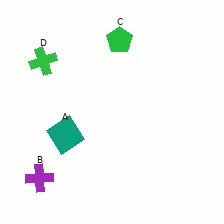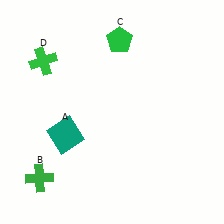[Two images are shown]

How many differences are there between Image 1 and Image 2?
There is 1 difference between the two images.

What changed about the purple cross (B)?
In Image 1, B is purple. In Image 2, it changed to green.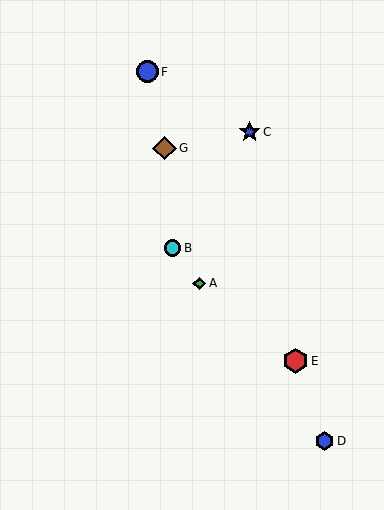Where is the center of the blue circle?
The center of the blue circle is at (147, 72).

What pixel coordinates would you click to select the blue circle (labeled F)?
Click at (147, 72) to select the blue circle F.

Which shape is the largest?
The red hexagon (labeled E) is the largest.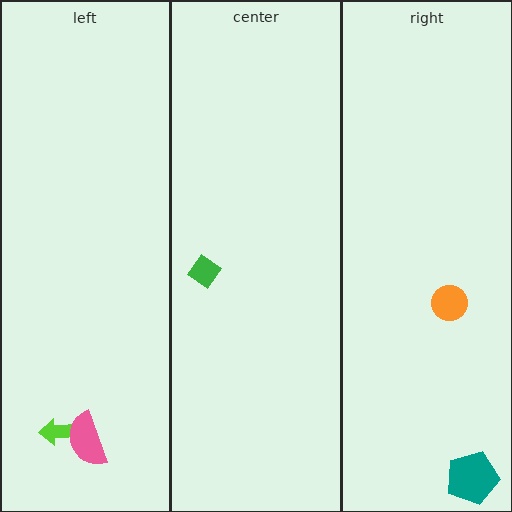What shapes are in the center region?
The green diamond.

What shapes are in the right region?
The teal pentagon, the orange circle.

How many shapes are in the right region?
2.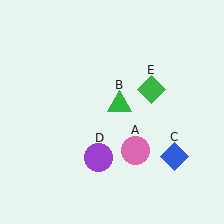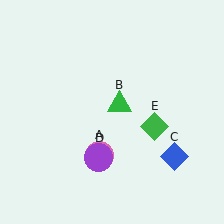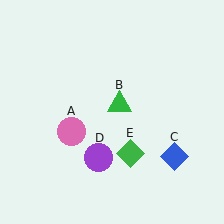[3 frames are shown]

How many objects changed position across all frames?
2 objects changed position: pink circle (object A), green diamond (object E).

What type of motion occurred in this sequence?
The pink circle (object A), green diamond (object E) rotated clockwise around the center of the scene.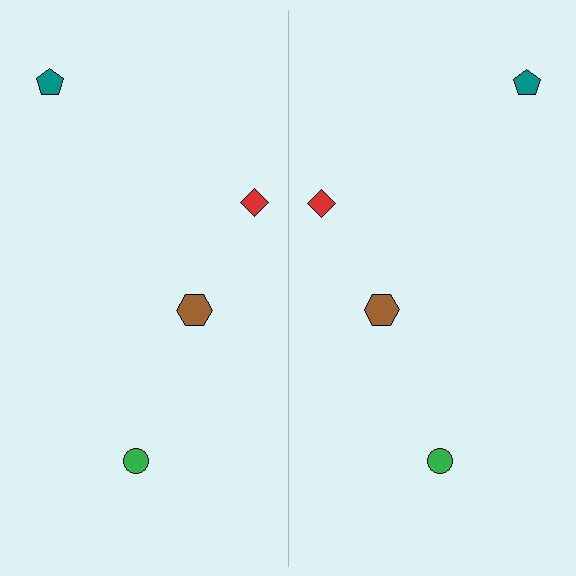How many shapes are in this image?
There are 8 shapes in this image.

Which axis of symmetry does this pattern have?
The pattern has a vertical axis of symmetry running through the center of the image.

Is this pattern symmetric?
Yes, this pattern has bilateral (reflection) symmetry.